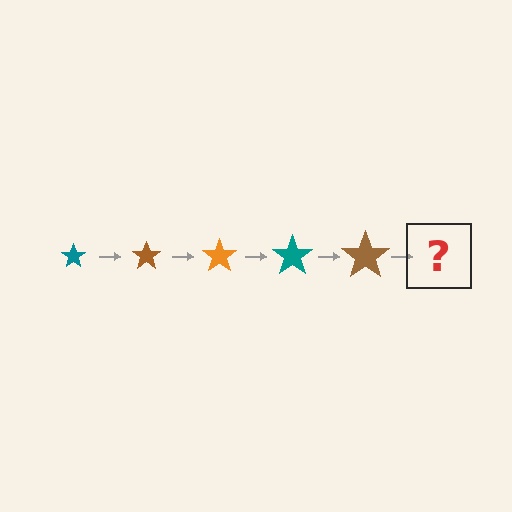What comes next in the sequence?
The next element should be an orange star, larger than the previous one.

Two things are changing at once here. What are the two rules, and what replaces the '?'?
The two rules are that the star grows larger each step and the color cycles through teal, brown, and orange. The '?' should be an orange star, larger than the previous one.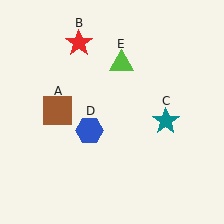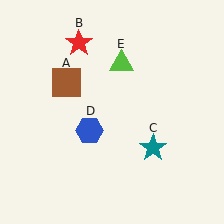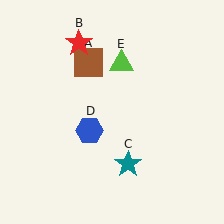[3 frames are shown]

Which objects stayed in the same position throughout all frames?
Red star (object B) and blue hexagon (object D) and lime triangle (object E) remained stationary.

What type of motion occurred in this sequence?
The brown square (object A), teal star (object C) rotated clockwise around the center of the scene.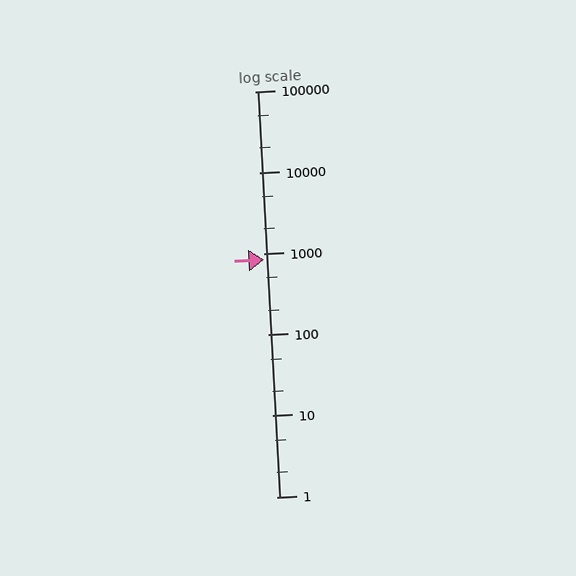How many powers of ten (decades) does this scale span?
The scale spans 5 decades, from 1 to 100000.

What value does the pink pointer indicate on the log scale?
The pointer indicates approximately 850.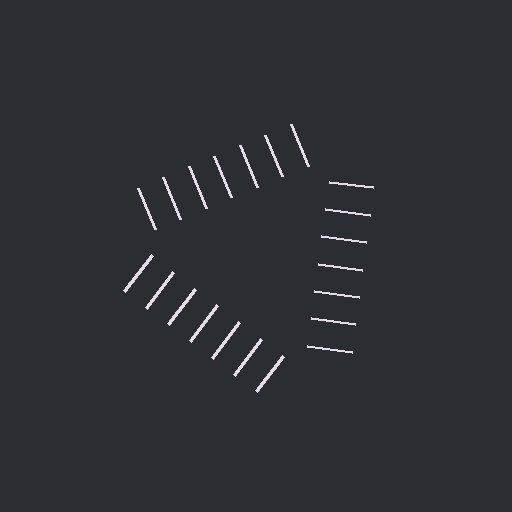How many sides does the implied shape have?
3 sides — the line-ends trace a triangle.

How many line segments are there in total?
21 — 7 along each of the 3 edges.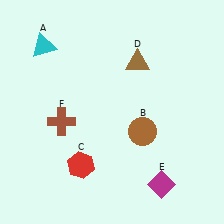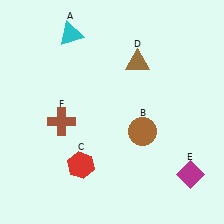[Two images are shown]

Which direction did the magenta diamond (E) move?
The magenta diamond (E) moved right.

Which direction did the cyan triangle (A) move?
The cyan triangle (A) moved right.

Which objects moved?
The objects that moved are: the cyan triangle (A), the magenta diamond (E).